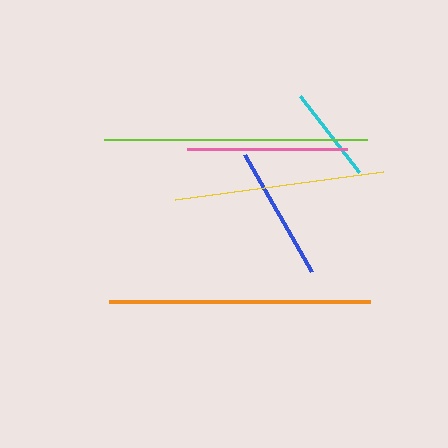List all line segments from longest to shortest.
From longest to shortest: lime, orange, yellow, pink, blue, cyan.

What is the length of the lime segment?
The lime segment is approximately 262 pixels long.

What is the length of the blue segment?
The blue segment is approximately 135 pixels long.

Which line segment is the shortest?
The cyan line is the shortest at approximately 96 pixels.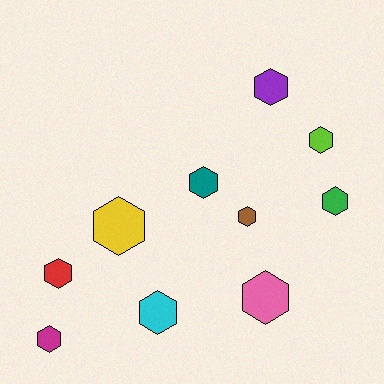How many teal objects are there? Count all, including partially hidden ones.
There is 1 teal object.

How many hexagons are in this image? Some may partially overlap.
There are 10 hexagons.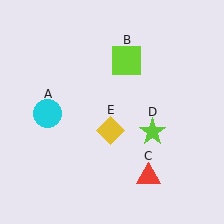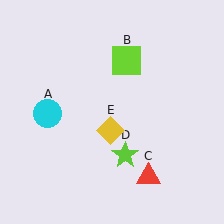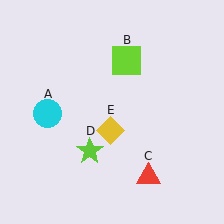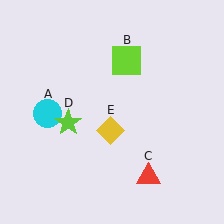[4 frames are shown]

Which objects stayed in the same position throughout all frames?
Cyan circle (object A) and lime square (object B) and red triangle (object C) and yellow diamond (object E) remained stationary.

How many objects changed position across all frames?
1 object changed position: lime star (object D).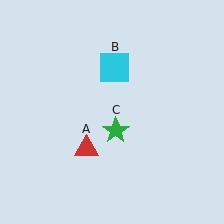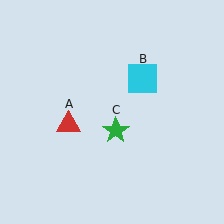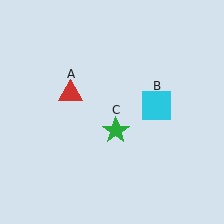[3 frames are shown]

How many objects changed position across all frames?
2 objects changed position: red triangle (object A), cyan square (object B).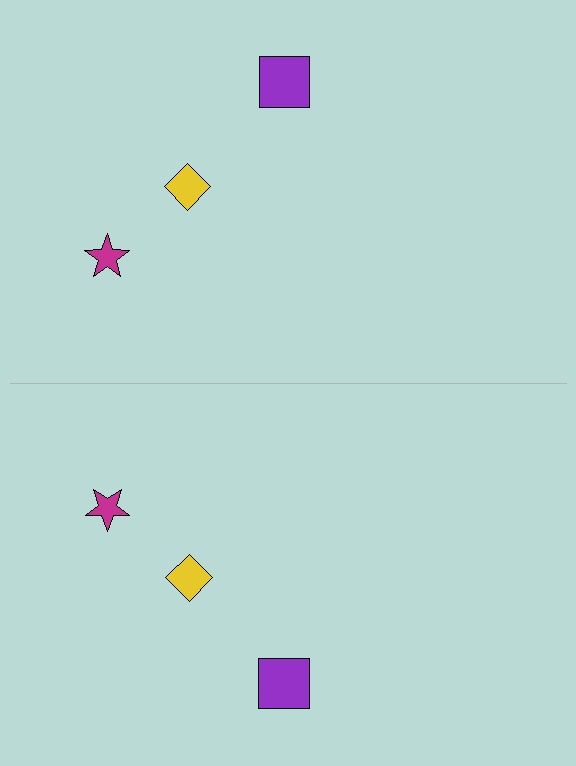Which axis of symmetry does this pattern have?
The pattern has a horizontal axis of symmetry running through the center of the image.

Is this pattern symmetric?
Yes, this pattern has bilateral (reflection) symmetry.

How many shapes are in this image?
There are 6 shapes in this image.